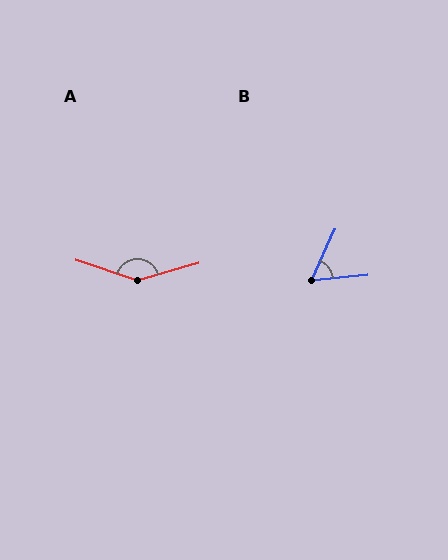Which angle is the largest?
A, at approximately 146 degrees.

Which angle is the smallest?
B, at approximately 60 degrees.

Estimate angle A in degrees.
Approximately 146 degrees.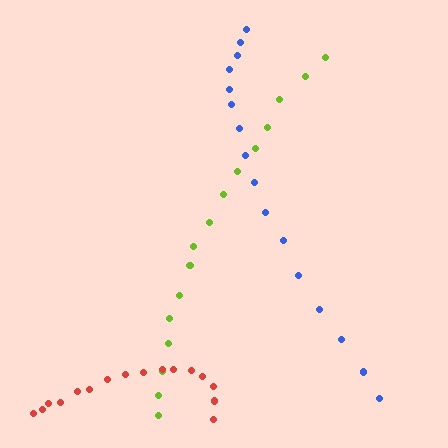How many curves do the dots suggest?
There are 3 distinct paths.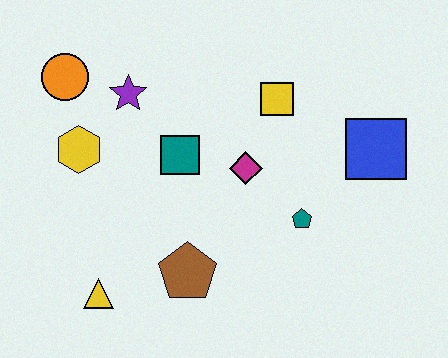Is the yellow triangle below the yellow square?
Yes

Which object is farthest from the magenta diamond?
The orange circle is farthest from the magenta diamond.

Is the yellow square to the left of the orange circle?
No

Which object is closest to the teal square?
The magenta diamond is closest to the teal square.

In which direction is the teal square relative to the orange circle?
The teal square is to the right of the orange circle.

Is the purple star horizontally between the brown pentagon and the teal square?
No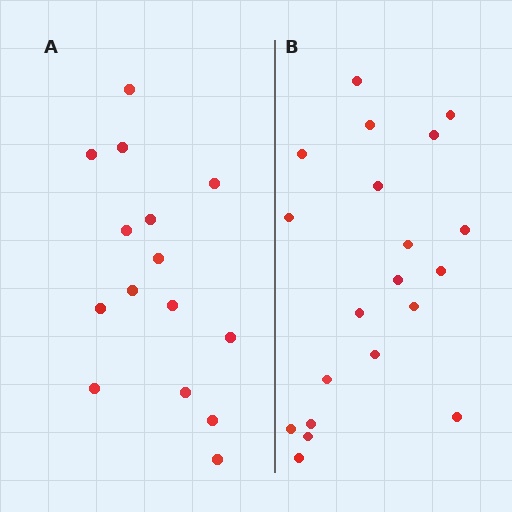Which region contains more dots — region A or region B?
Region B (the right region) has more dots.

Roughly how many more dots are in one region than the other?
Region B has about 5 more dots than region A.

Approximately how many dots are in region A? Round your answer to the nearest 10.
About 20 dots. (The exact count is 15, which rounds to 20.)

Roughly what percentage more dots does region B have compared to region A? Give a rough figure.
About 35% more.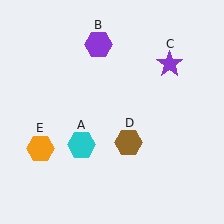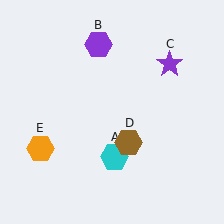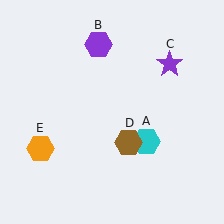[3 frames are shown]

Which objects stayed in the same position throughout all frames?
Purple hexagon (object B) and purple star (object C) and brown hexagon (object D) and orange hexagon (object E) remained stationary.